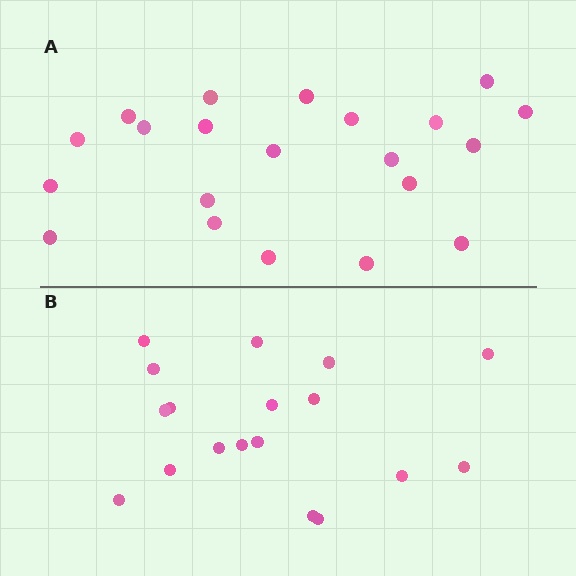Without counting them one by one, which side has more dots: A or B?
Region A (the top region) has more dots.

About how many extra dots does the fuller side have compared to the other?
Region A has just a few more — roughly 2 or 3 more dots than region B.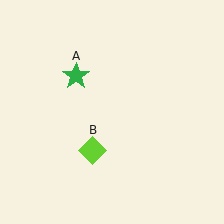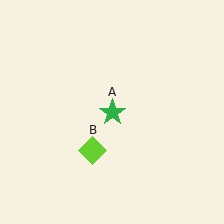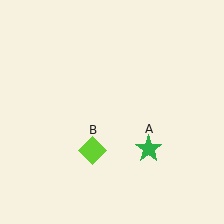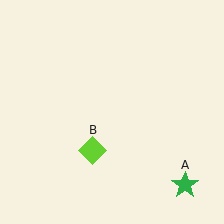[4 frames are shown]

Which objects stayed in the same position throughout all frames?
Lime diamond (object B) remained stationary.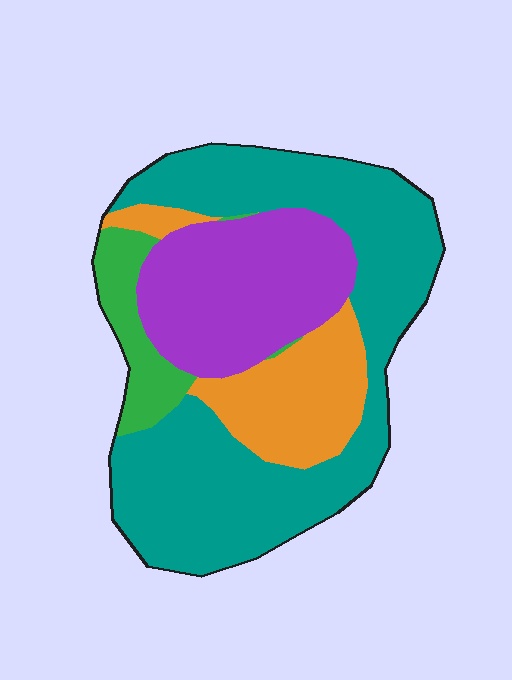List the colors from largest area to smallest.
From largest to smallest: teal, purple, orange, green.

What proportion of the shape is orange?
Orange covers about 15% of the shape.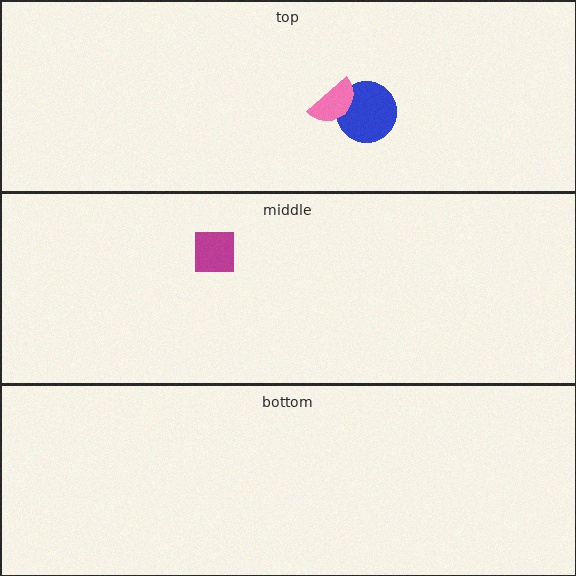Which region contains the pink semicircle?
The top region.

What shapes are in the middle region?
The magenta square.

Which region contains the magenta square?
The middle region.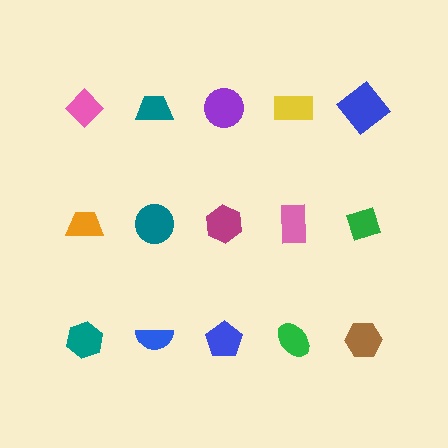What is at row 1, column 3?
A purple circle.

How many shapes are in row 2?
5 shapes.